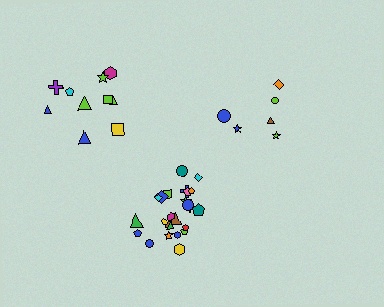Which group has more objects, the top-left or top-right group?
The top-left group.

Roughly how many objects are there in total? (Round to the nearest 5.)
Roughly 40 objects in total.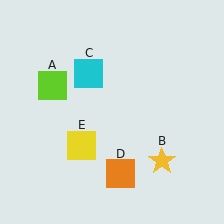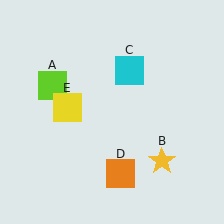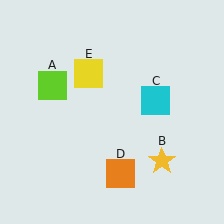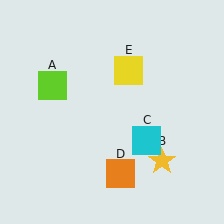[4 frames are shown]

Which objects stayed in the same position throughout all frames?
Lime square (object A) and yellow star (object B) and orange square (object D) remained stationary.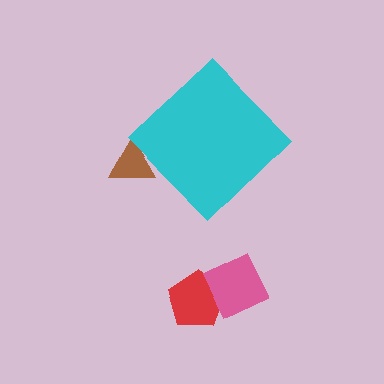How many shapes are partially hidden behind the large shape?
1 shape is partially hidden.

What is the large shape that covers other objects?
A cyan diamond.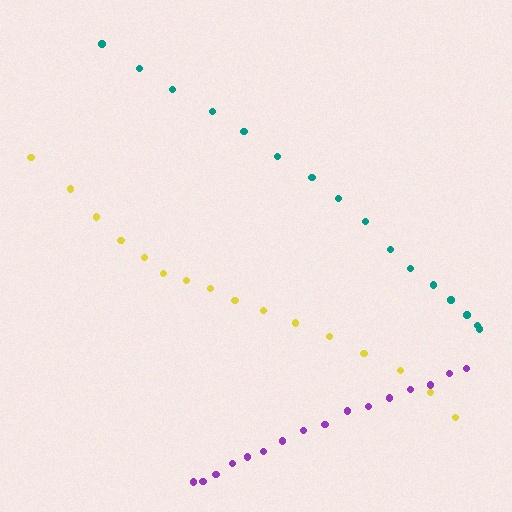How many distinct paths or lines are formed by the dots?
There are 3 distinct paths.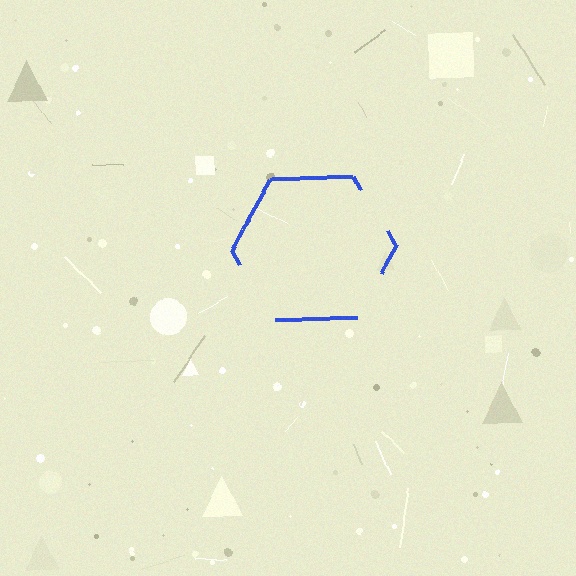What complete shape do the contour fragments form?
The contour fragments form a hexagon.